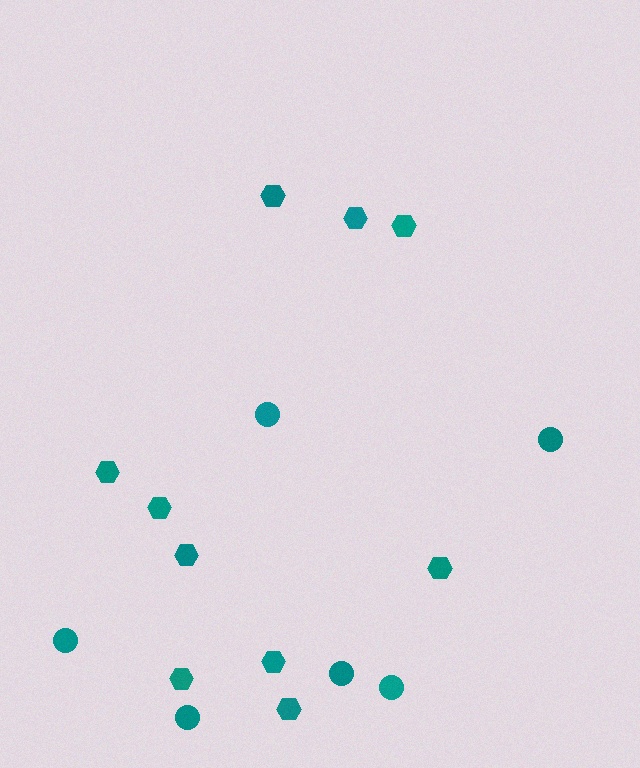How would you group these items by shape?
There are 2 groups: one group of circles (6) and one group of hexagons (10).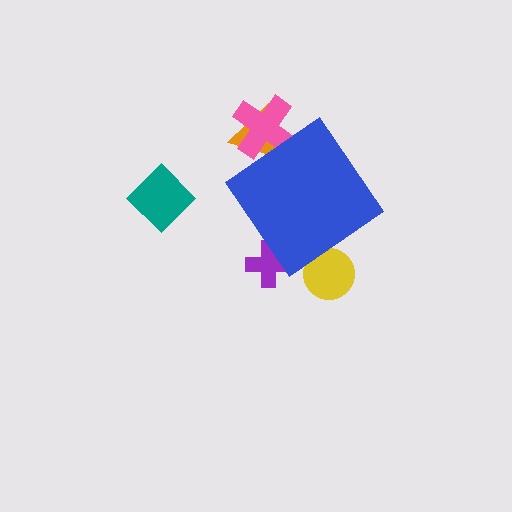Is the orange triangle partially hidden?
Yes, the orange triangle is partially hidden behind the blue diamond.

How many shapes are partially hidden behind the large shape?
4 shapes are partially hidden.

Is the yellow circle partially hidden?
Yes, the yellow circle is partially hidden behind the blue diamond.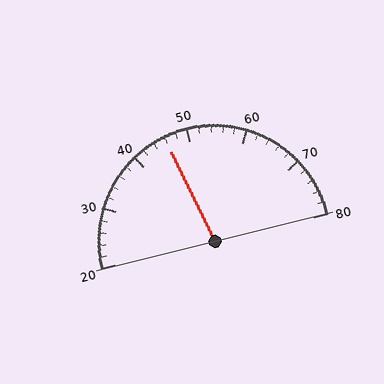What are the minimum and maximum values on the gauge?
The gauge ranges from 20 to 80.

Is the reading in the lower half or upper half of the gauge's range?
The reading is in the lower half of the range (20 to 80).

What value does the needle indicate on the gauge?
The needle indicates approximately 46.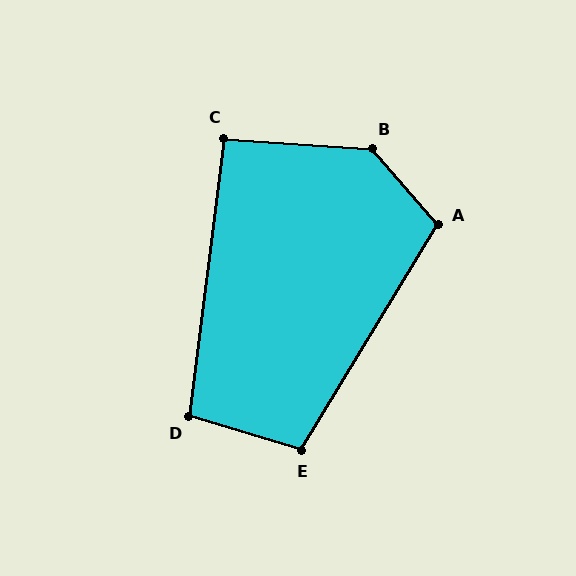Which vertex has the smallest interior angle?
C, at approximately 93 degrees.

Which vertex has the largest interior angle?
B, at approximately 135 degrees.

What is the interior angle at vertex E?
Approximately 105 degrees (obtuse).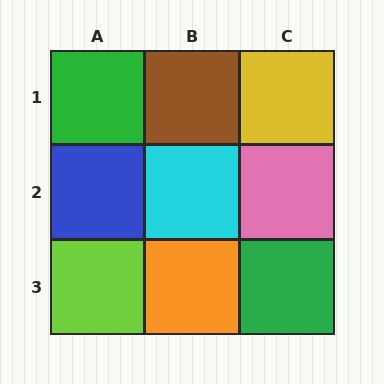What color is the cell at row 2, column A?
Blue.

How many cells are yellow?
1 cell is yellow.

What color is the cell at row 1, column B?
Brown.